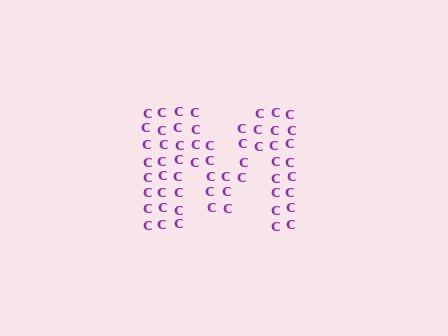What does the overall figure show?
The overall figure shows the letter M.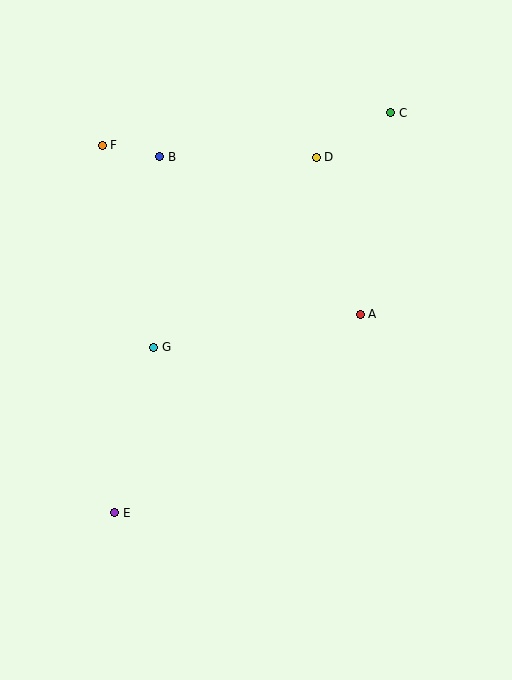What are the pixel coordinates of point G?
Point G is at (154, 347).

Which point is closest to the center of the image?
Point G at (154, 347) is closest to the center.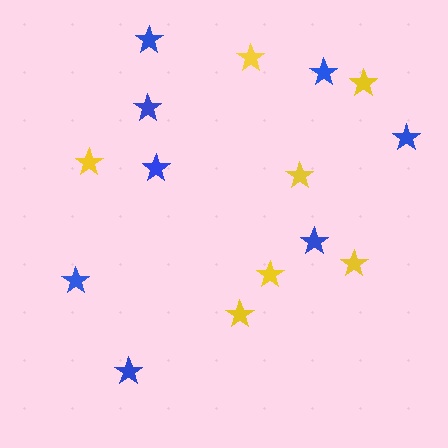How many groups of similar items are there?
There are 2 groups: one group of yellow stars (7) and one group of blue stars (8).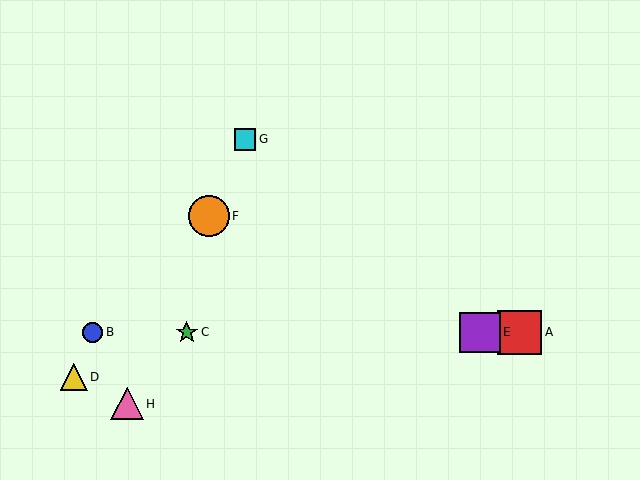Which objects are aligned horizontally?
Objects A, B, C, E are aligned horizontally.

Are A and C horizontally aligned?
Yes, both are at y≈332.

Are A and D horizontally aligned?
No, A is at y≈332 and D is at y≈377.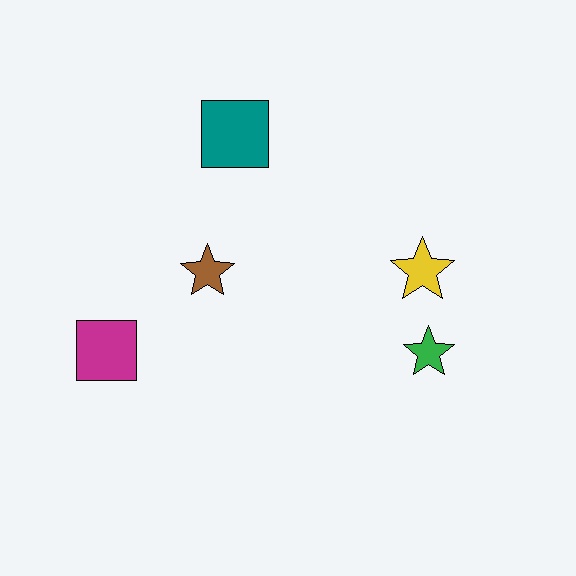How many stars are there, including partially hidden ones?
There are 3 stars.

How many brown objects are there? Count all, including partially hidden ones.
There is 1 brown object.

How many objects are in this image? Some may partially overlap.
There are 5 objects.